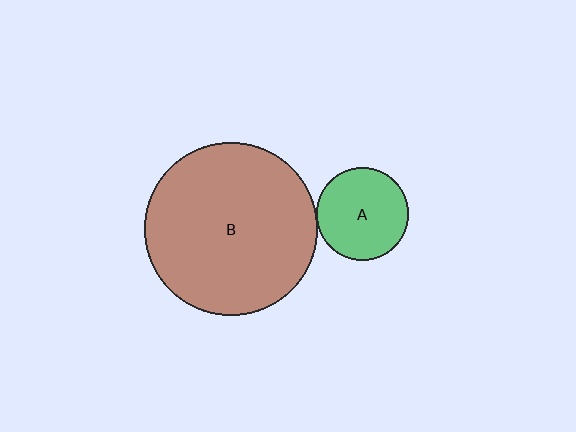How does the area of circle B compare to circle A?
Approximately 3.5 times.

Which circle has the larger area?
Circle B (brown).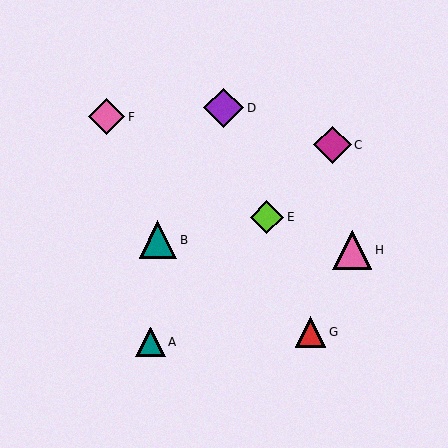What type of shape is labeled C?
Shape C is a magenta diamond.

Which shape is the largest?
The purple diamond (labeled D) is the largest.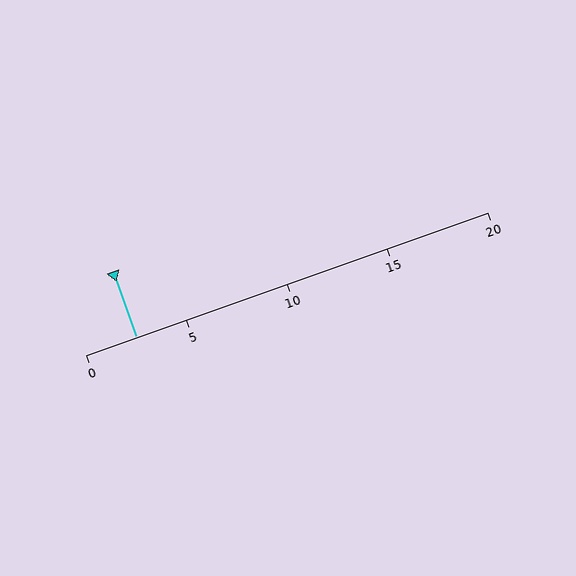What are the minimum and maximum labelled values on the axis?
The axis runs from 0 to 20.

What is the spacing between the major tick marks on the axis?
The major ticks are spaced 5 apart.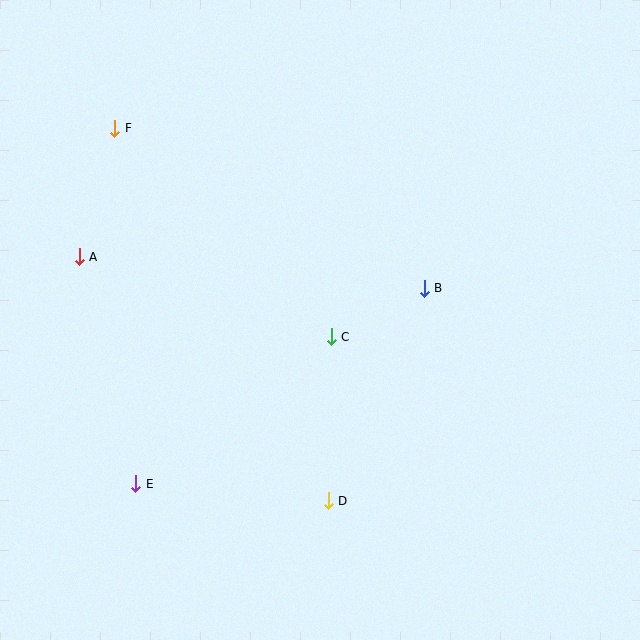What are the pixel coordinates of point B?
Point B is at (424, 288).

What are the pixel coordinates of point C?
Point C is at (331, 337).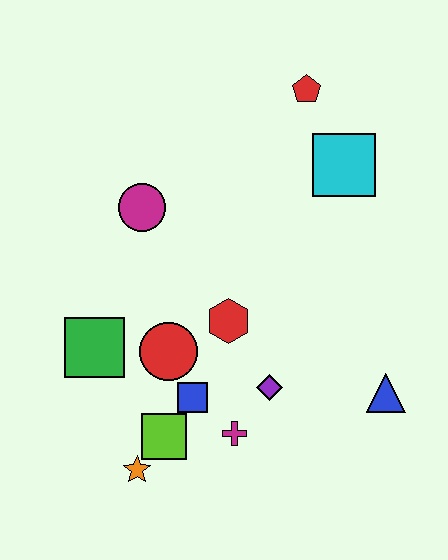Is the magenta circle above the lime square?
Yes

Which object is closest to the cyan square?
The red pentagon is closest to the cyan square.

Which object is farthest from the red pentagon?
The orange star is farthest from the red pentagon.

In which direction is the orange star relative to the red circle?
The orange star is below the red circle.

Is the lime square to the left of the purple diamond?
Yes